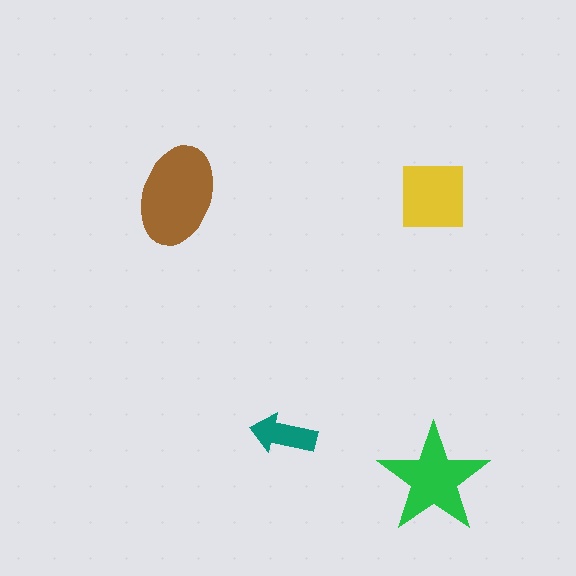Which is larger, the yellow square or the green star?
The green star.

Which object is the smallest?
The teal arrow.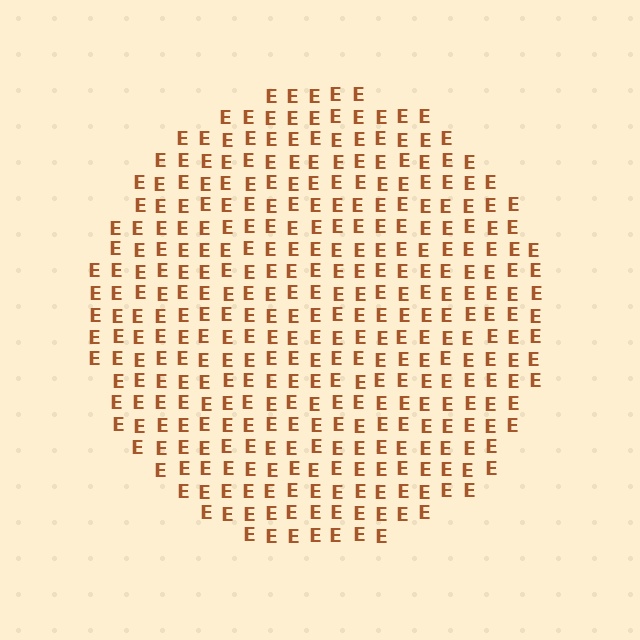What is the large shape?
The large shape is a circle.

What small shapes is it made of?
It is made of small letter E's.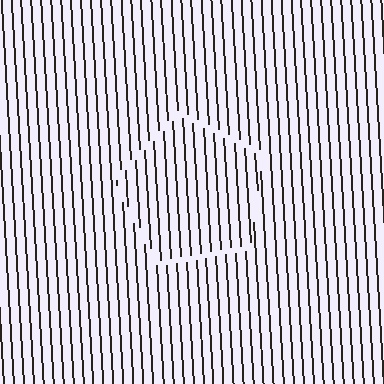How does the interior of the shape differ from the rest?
The interior of the shape contains the same grating, shifted by half a period — the contour is defined by the phase discontinuity where line-ends from the inner and outer gratings abut.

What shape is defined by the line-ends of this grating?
An illusory pentagon. The interior of the shape contains the same grating, shifted by half a period — the contour is defined by the phase discontinuity where line-ends from the inner and outer gratings abut.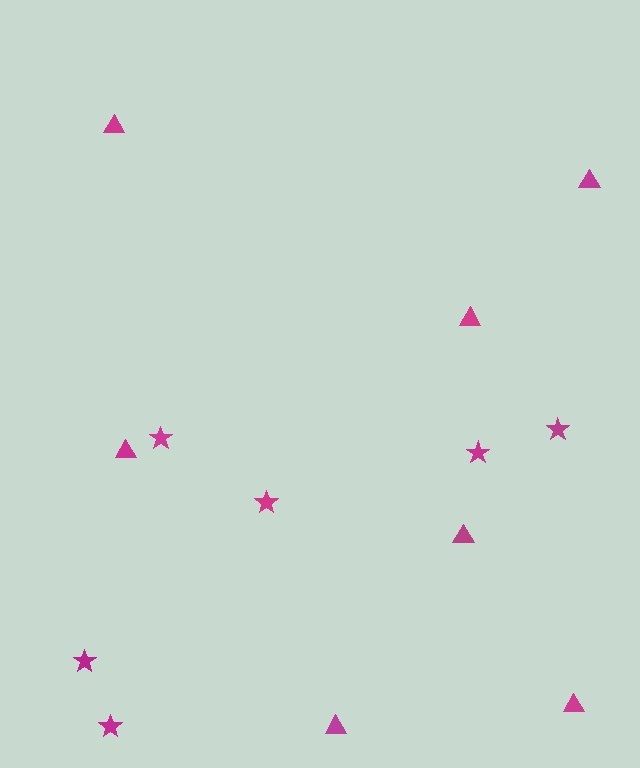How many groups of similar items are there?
There are 2 groups: one group of stars (6) and one group of triangles (7).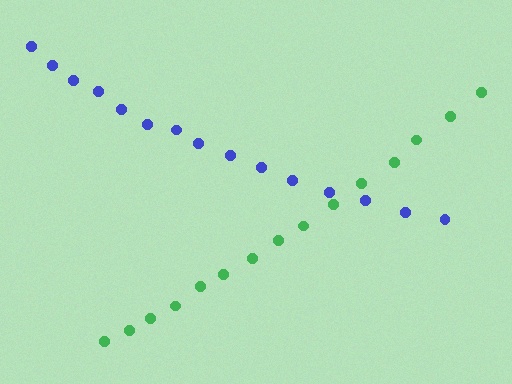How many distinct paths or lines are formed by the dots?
There are 2 distinct paths.